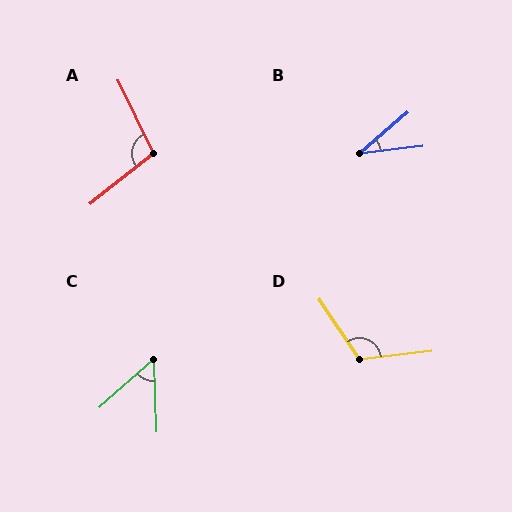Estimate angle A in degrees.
Approximately 102 degrees.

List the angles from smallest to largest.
B (33°), C (51°), A (102°), D (116°).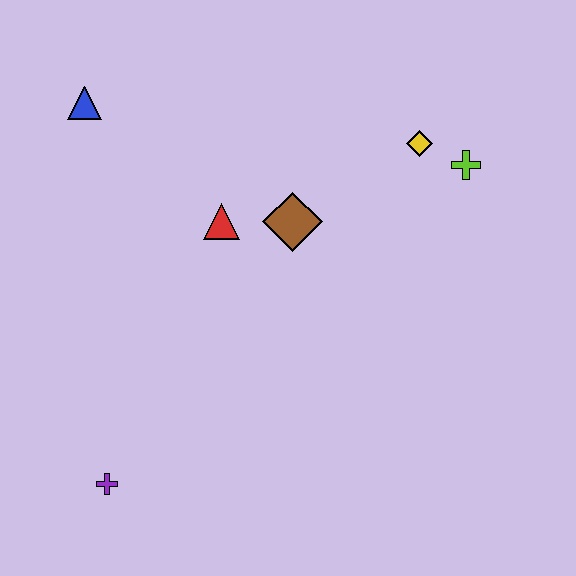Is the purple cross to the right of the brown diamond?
No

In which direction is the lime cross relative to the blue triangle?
The lime cross is to the right of the blue triangle.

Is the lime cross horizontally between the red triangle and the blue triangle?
No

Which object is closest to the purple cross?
The red triangle is closest to the purple cross.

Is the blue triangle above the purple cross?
Yes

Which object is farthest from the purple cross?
The lime cross is farthest from the purple cross.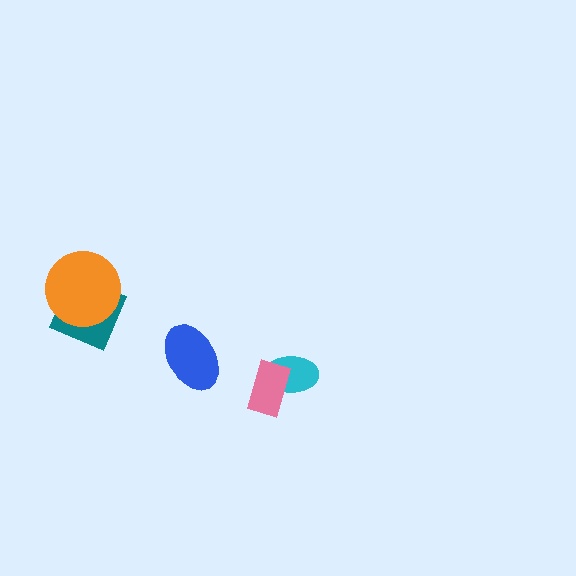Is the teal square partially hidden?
Yes, it is partially covered by another shape.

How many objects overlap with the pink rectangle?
1 object overlaps with the pink rectangle.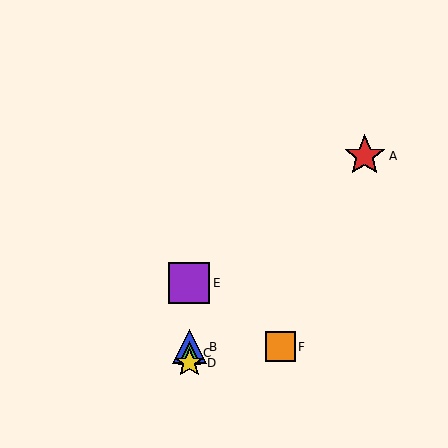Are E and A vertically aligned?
No, E is at x≈189 and A is at x≈365.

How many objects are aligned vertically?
4 objects (B, C, D, E) are aligned vertically.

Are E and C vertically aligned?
Yes, both are at x≈189.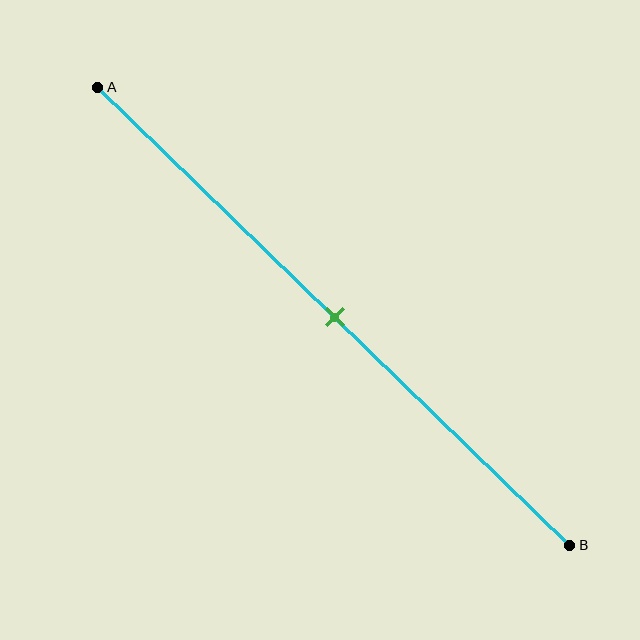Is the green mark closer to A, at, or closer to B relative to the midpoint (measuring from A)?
The green mark is approximately at the midpoint of segment AB.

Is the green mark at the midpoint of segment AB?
Yes, the mark is approximately at the midpoint.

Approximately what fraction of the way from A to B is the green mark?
The green mark is approximately 50% of the way from A to B.